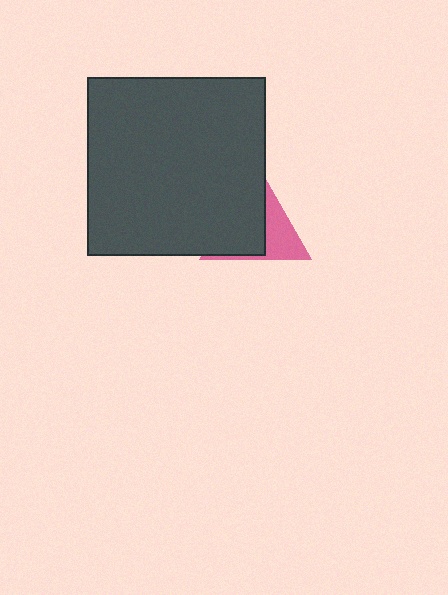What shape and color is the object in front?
The object in front is a dark gray square.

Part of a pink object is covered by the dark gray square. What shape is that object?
It is a triangle.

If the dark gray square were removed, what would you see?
You would see the complete pink triangle.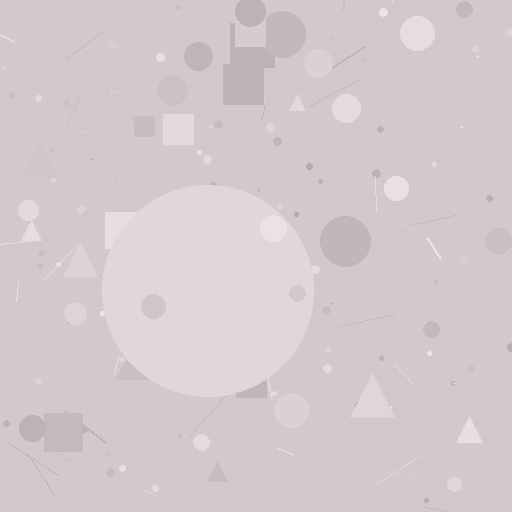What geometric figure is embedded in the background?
A circle is embedded in the background.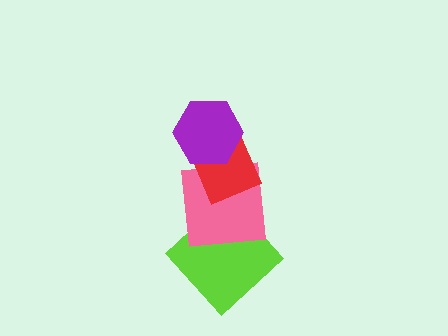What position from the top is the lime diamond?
The lime diamond is 4th from the top.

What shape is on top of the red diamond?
The purple hexagon is on top of the red diamond.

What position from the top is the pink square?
The pink square is 3rd from the top.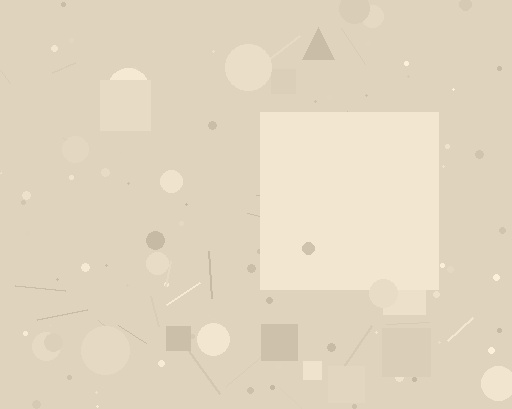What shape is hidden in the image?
A square is hidden in the image.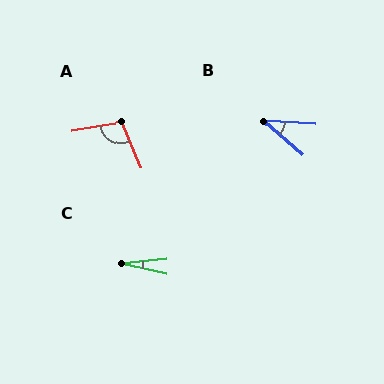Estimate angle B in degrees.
Approximately 37 degrees.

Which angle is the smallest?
C, at approximately 20 degrees.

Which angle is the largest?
A, at approximately 103 degrees.